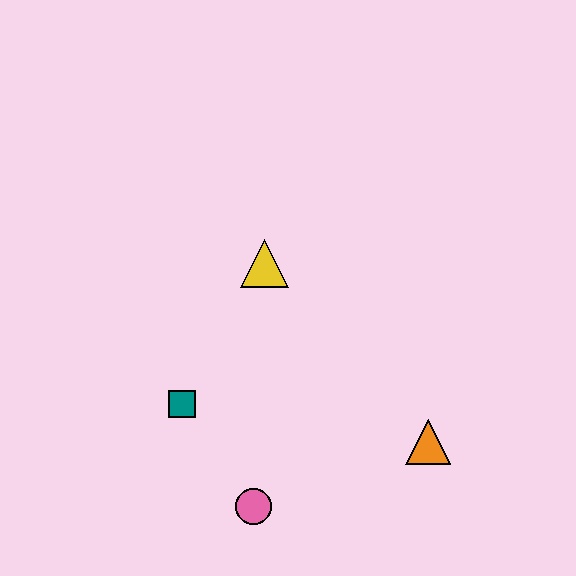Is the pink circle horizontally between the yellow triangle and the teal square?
Yes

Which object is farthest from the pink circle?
The yellow triangle is farthest from the pink circle.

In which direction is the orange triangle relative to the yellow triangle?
The orange triangle is below the yellow triangle.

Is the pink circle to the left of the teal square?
No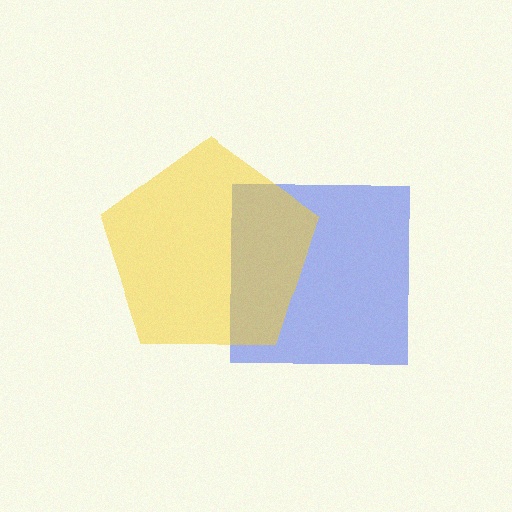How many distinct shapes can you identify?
There are 2 distinct shapes: a blue square, a yellow pentagon.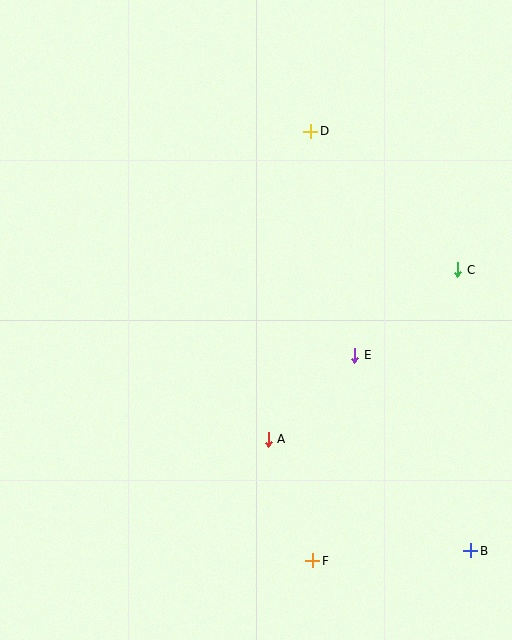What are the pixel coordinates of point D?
Point D is at (311, 131).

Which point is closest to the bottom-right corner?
Point B is closest to the bottom-right corner.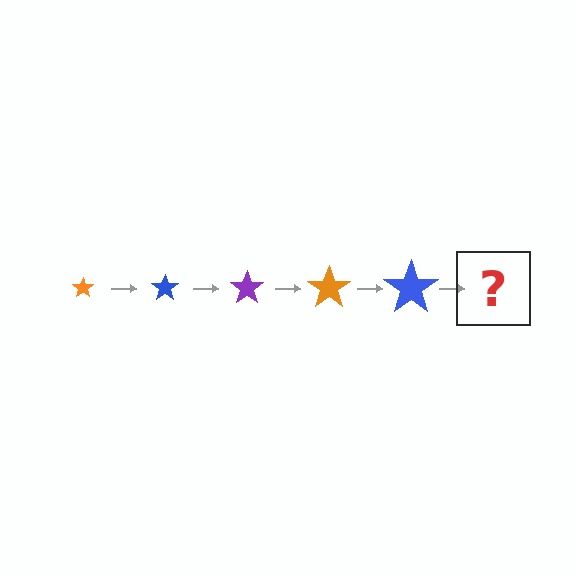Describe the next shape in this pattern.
It should be a purple star, larger than the previous one.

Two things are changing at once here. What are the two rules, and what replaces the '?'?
The two rules are that the star grows larger each step and the color cycles through orange, blue, and purple. The '?' should be a purple star, larger than the previous one.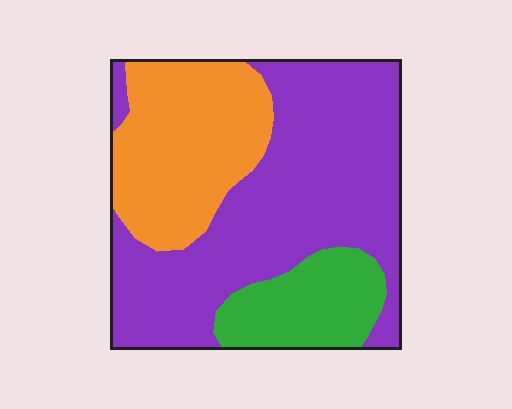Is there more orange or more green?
Orange.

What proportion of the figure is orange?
Orange takes up about one quarter (1/4) of the figure.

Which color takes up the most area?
Purple, at roughly 55%.